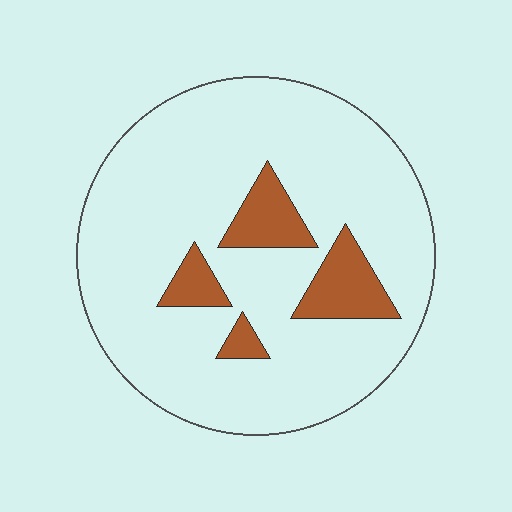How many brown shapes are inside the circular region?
4.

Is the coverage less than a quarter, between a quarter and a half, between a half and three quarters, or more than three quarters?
Less than a quarter.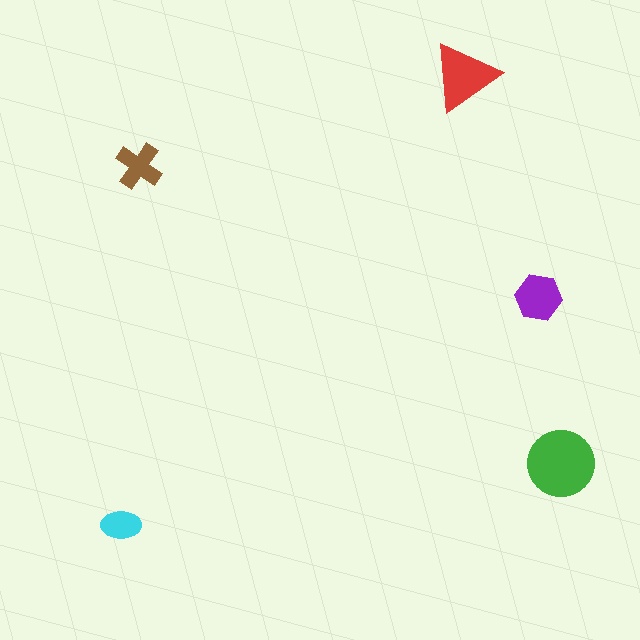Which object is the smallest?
The cyan ellipse.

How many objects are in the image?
There are 5 objects in the image.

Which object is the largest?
The green circle.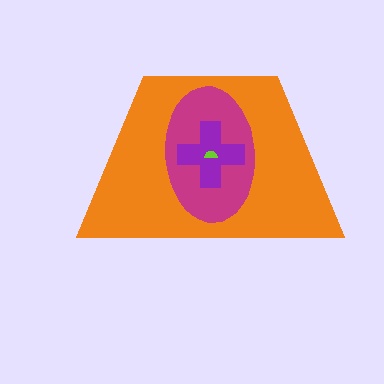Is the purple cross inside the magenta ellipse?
Yes.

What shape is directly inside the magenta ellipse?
The purple cross.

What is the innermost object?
The lime semicircle.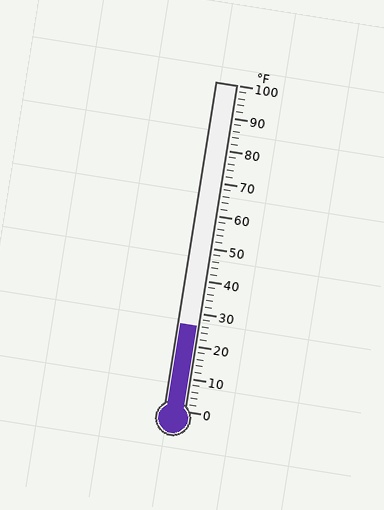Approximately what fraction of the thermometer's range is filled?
The thermometer is filled to approximately 25% of its range.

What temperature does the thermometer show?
The thermometer shows approximately 26°F.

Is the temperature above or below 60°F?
The temperature is below 60°F.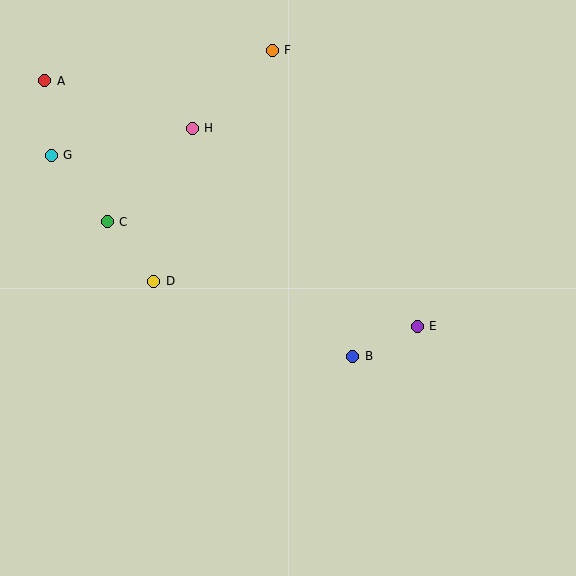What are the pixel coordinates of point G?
Point G is at (51, 155).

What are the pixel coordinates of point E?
Point E is at (417, 326).